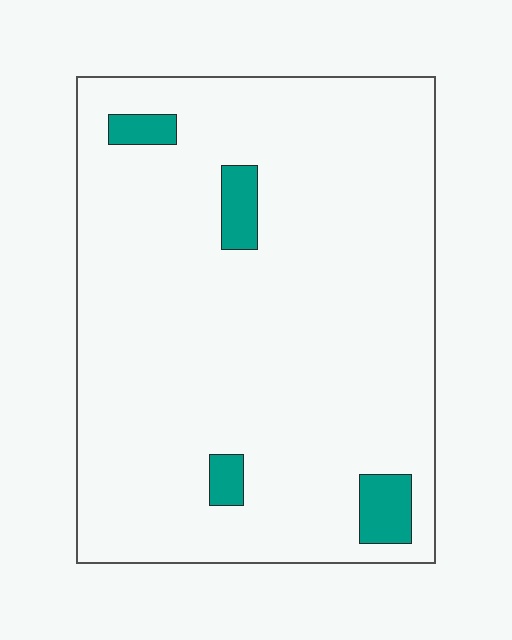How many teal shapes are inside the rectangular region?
4.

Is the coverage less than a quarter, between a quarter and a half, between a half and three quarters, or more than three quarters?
Less than a quarter.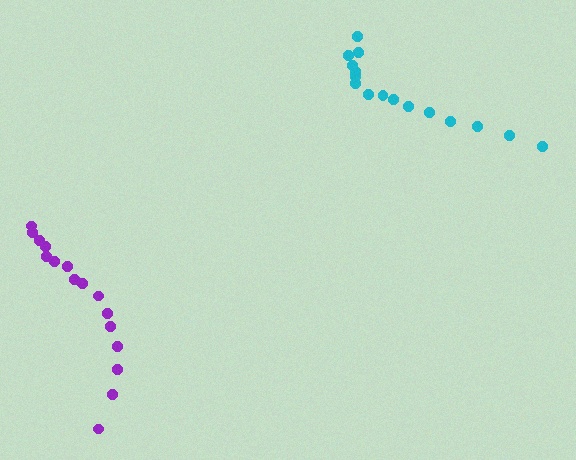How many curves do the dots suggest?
There are 2 distinct paths.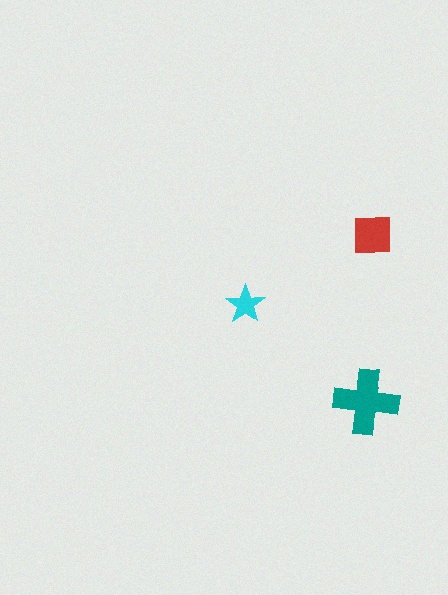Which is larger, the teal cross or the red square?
The teal cross.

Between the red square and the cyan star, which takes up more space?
The red square.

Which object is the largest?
The teal cross.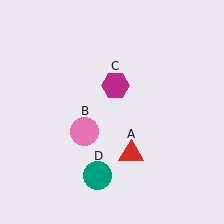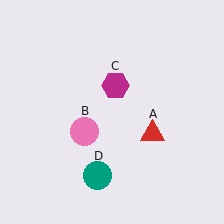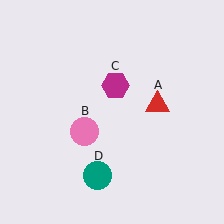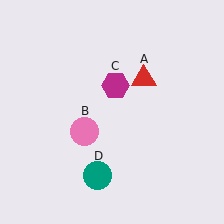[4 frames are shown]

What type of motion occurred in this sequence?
The red triangle (object A) rotated counterclockwise around the center of the scene.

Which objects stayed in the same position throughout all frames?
Pink circle (object B) and magenta hexagon (object C) and teal circle (object D) remained stationary.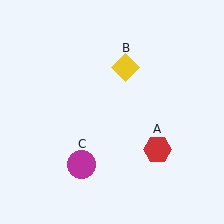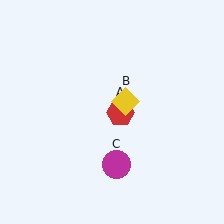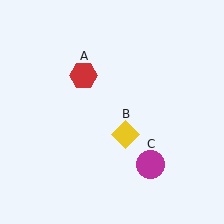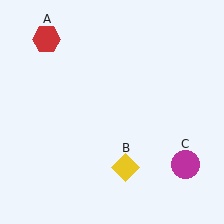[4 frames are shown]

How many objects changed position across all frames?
3 objects changed position: red hexagon (object A), yellow diamond (object B), magenta circle (object C).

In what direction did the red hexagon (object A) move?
The red hexagon (object A) moved up and to the left.